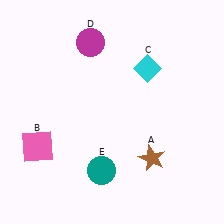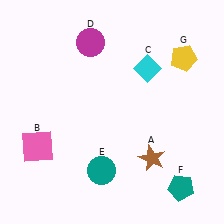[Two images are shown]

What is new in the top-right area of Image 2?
A yellow pentagon (G) was added in the top-right area of Image 2.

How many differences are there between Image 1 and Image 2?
There are 2 differences between the two images.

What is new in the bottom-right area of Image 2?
A teal pentagon (F) was added in the bottom-right area of Image 2.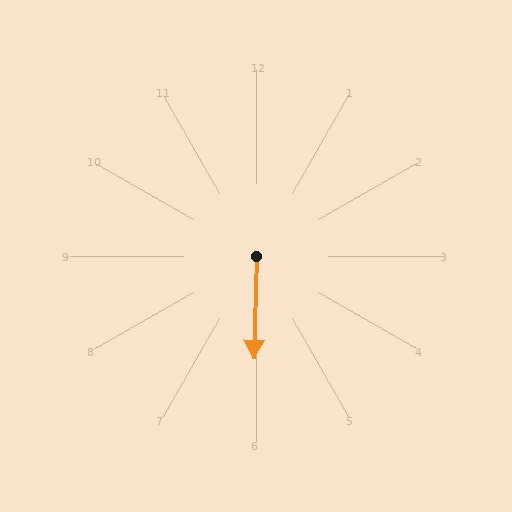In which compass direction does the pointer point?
South.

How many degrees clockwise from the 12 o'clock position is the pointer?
Approximately 182 degrees.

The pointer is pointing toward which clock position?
Roughly 6 o'clock.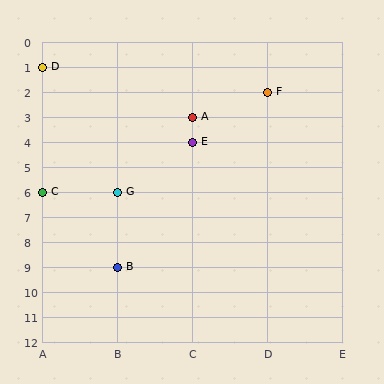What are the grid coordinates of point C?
Point C is at grid coordinates (A, 6).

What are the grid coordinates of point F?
Point F is at grid coordinates (D, 2).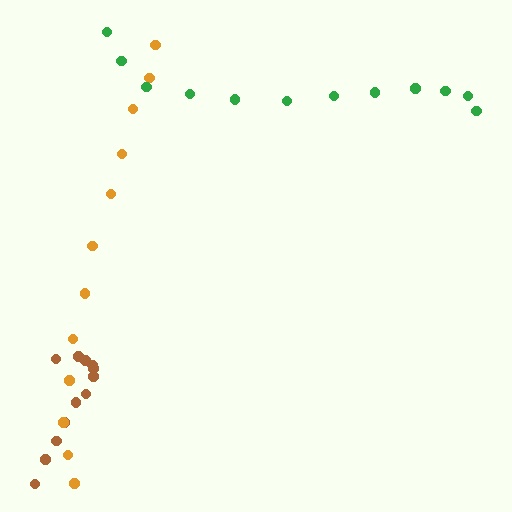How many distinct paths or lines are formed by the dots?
There are 3 distinct paths.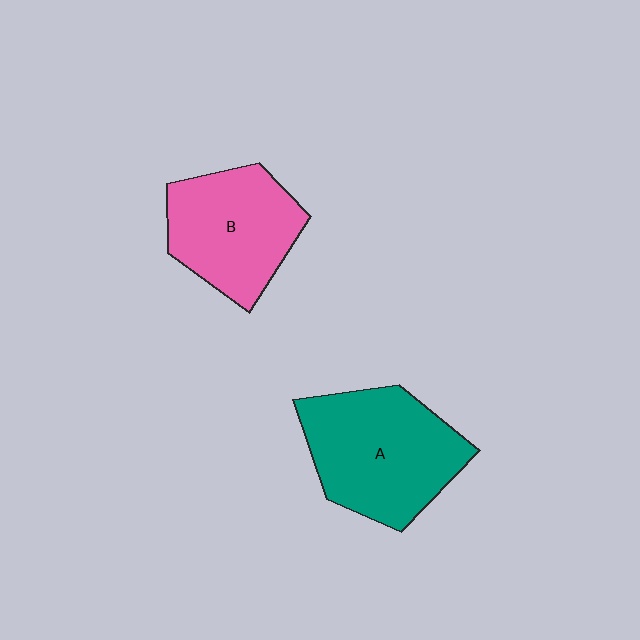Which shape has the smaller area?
Shape B (pink).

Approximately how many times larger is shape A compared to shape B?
Approximately 1.2 times.